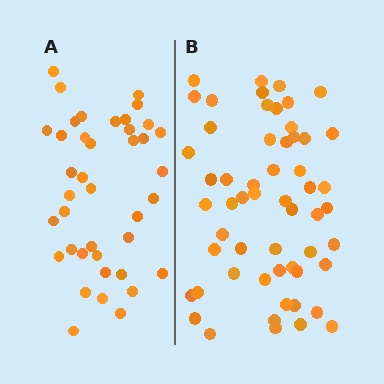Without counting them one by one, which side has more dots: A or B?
Region B (the right region) has more dots.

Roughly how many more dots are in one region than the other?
Region B has approximately 15 more dots than region A.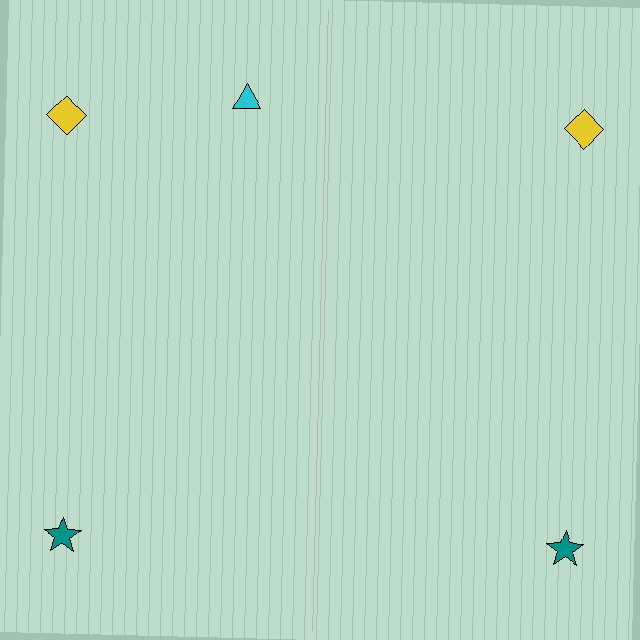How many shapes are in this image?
There are 5 shapes in this image.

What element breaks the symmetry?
A cyan triangle is missing from the right side.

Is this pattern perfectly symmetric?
No, the pattern is not perfectly symmetric. A cyan triangle is missing from the right side.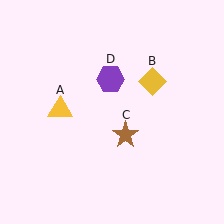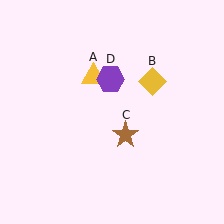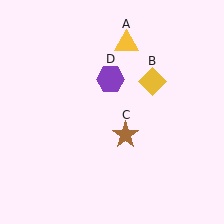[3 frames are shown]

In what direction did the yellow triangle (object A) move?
The yellow triangle (object A) moved up and to the right.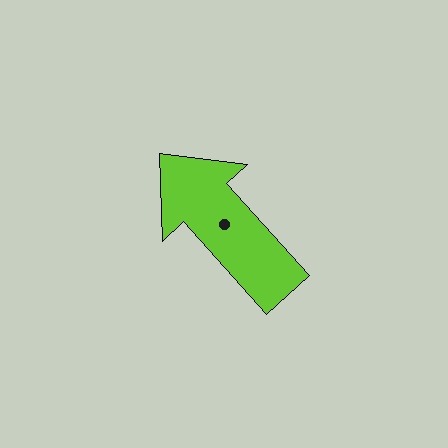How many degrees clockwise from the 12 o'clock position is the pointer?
Approximately 318 degrees.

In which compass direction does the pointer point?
Northwest.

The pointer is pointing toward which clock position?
Roughly 11 o'clock.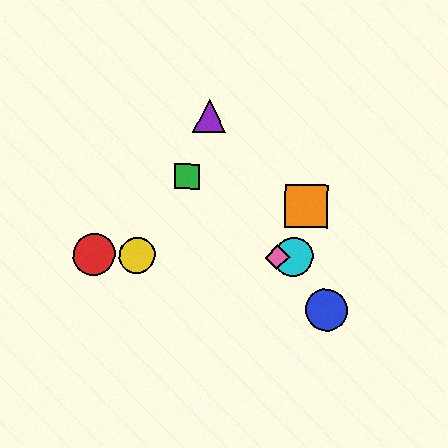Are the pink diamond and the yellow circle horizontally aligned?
Yes, both are at y≈257.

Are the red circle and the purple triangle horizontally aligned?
No, the red circle is at y≈254 and the purple triangle is at y≈116.